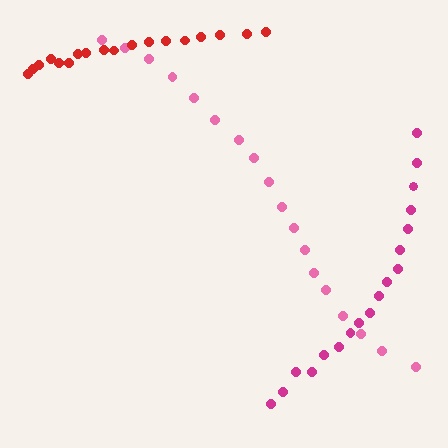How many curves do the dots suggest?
There are 3 distinct paths.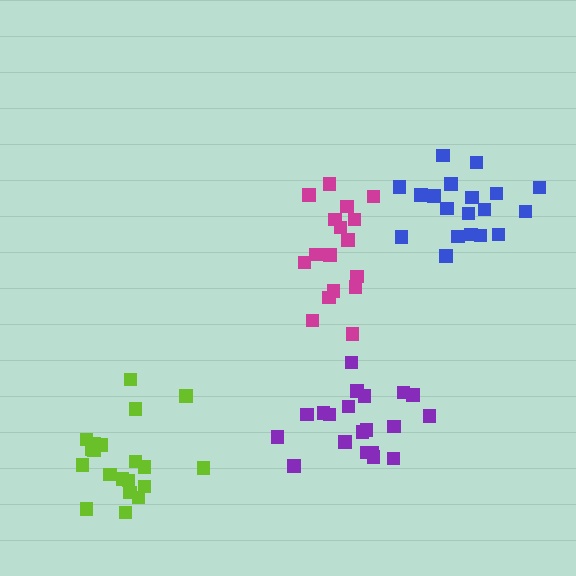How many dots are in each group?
Group 1: 20 dots, Group 2: 20 dots, Group 3: 17 dots, Group 4: 20 dots (77 total).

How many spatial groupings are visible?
There are 4 spatial groupings.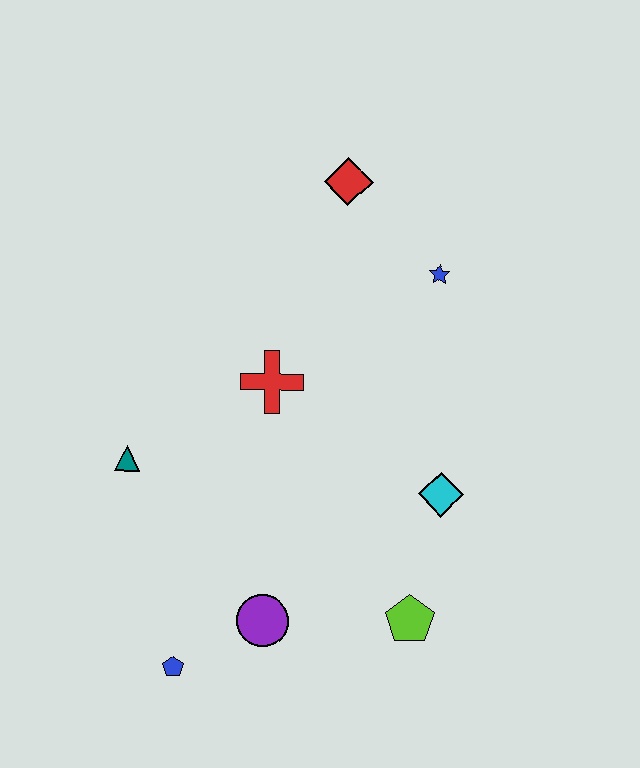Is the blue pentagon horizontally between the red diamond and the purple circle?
No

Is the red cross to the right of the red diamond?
No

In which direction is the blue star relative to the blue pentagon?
The blue star is above the blue pentagon.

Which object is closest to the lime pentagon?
The cyan diamond is closest to the lime pentagon.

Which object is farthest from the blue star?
The blue pentagon is farthest from the blue star.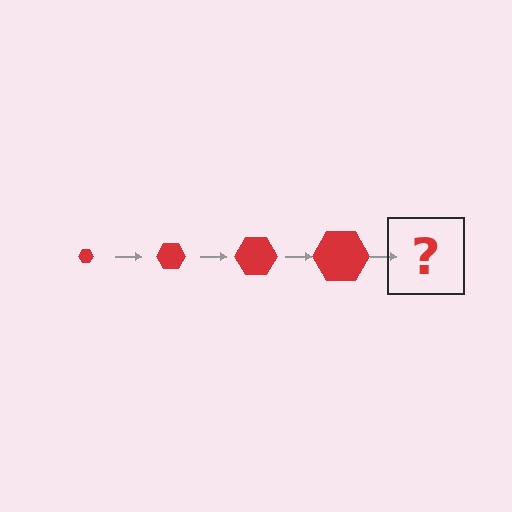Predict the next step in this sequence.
The next step is a red hexagon, larger than the previous one.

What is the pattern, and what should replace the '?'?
The pattern is that the hexagon gets progressively larger each step. The '?' should be a red hexagon, larger than the previous one.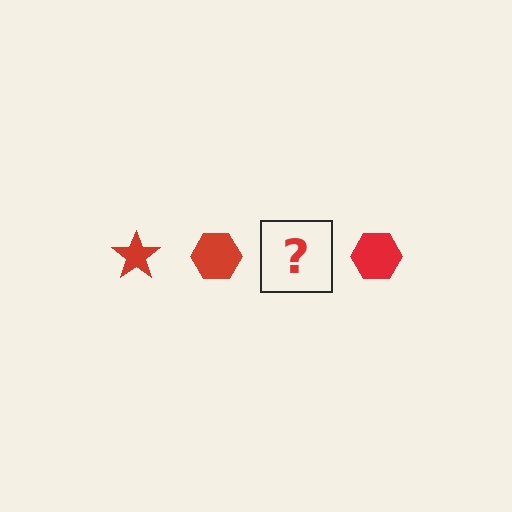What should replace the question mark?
The question mark should be replaced with a red star.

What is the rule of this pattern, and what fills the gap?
The rule is that the pattern cycles through star, hexagon shapes in red. The gap should be filled with a red star.